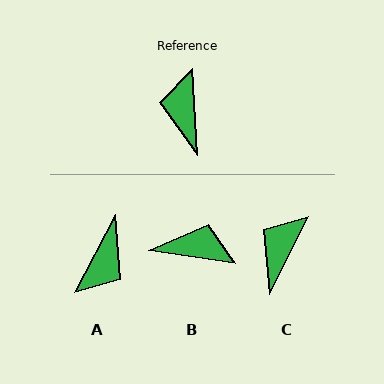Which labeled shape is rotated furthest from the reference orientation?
A, about 149 degrees away.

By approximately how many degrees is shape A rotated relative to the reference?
Approximately 149 degrees counter-clockwise.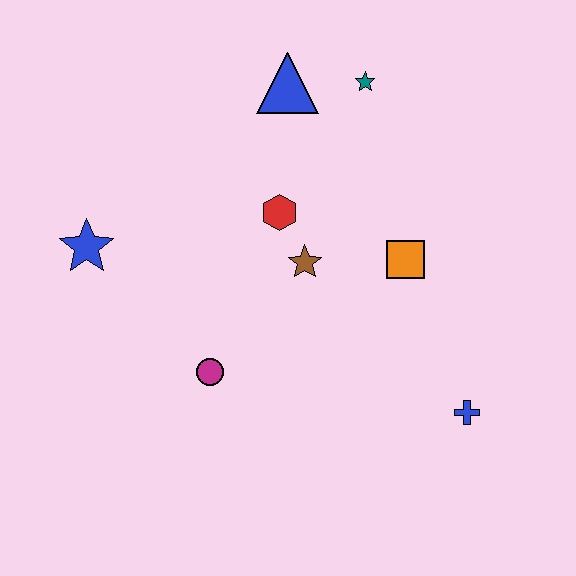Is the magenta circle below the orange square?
Yes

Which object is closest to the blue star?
The magenta circle is closest to the blue star.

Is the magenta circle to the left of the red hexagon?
Yes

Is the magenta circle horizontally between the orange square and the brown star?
No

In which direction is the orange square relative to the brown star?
The orange square is to the right of the brown star.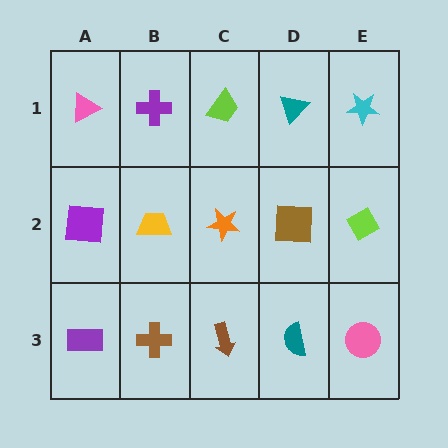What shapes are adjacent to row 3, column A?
A purple square (row 2, column A), a brown cross (row 3, column B).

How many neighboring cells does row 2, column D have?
4.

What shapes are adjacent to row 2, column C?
A lime trapezoid (row 1, column C), a brown arrow (row 3, column C), a yellow trapezoid (row 2, column B), a brown square (row 2, column D).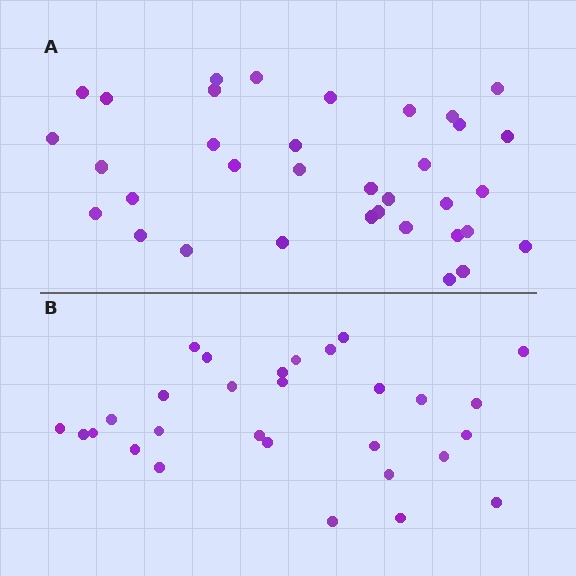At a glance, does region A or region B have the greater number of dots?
Region A (the top region) has more dots.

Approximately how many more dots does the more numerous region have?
Region A has about 6 more dots than region B.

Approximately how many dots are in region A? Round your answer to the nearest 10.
About 40 dots. (The exact count is 35, which rounds to 40.)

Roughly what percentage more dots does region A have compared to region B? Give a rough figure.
About 20% more.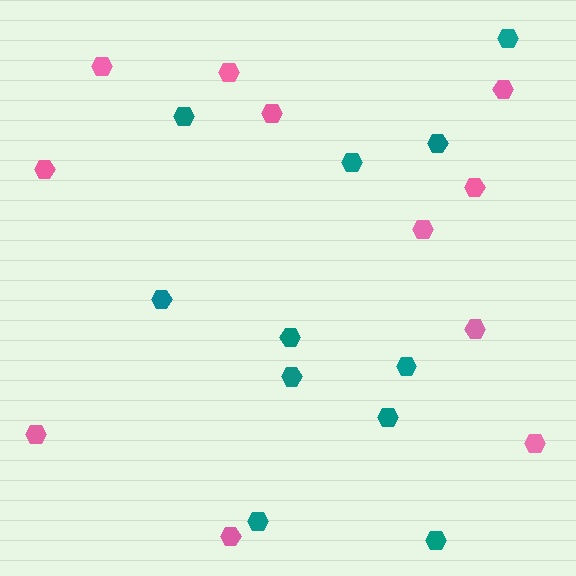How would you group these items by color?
There are 2 groups: one group of teal hexagons (11) and one group of pink hexagons (11).